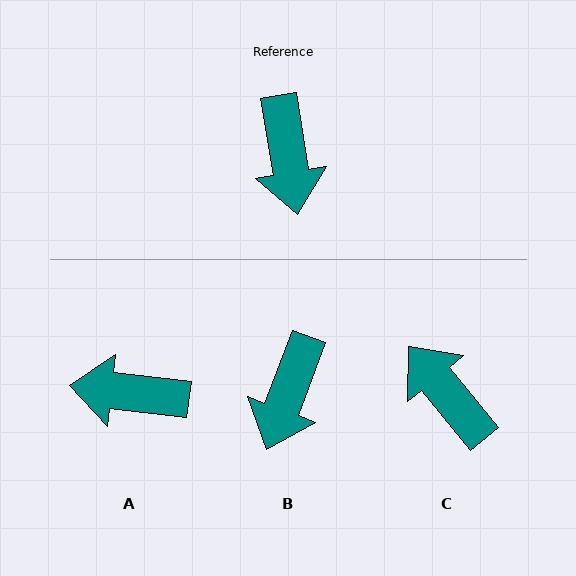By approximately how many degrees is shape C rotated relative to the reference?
Approximately 150 degrees clockwise.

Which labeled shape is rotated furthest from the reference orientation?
C, about 150 degrees away.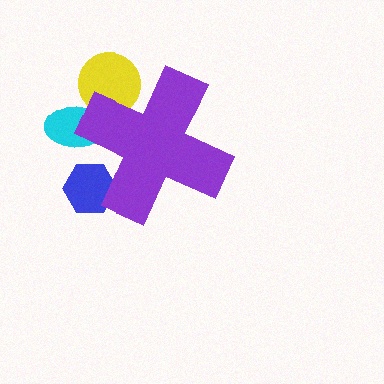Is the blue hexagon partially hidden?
Yes, the blue hexagon is partially hidden behind the purple cross.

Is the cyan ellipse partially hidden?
Yes, the cyan ellipse is partially hidden behind the purple cross.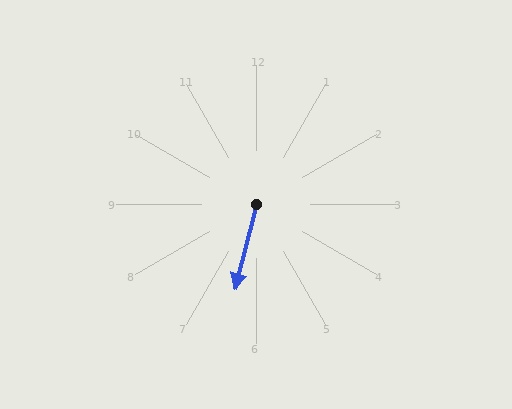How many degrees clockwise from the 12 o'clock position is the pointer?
Approximately 194 degrees.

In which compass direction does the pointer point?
South.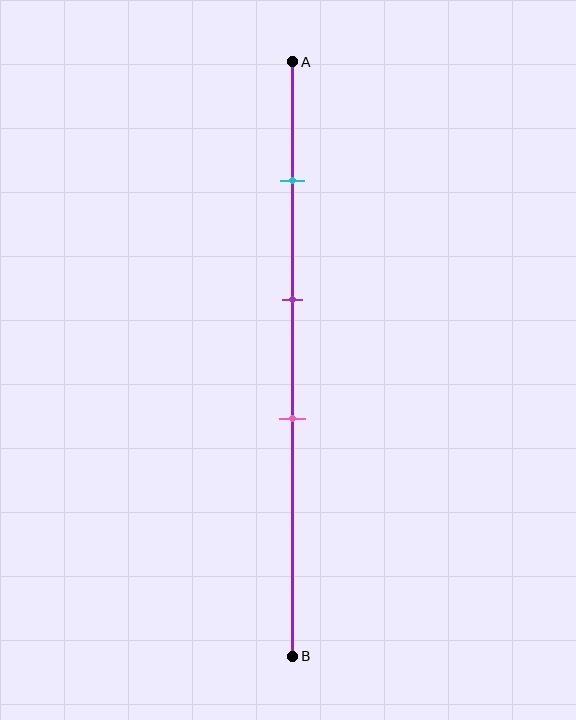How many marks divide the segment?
There are 3 marks dividing the segment.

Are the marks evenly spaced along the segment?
Yes, the marks are approximately evenly spaced.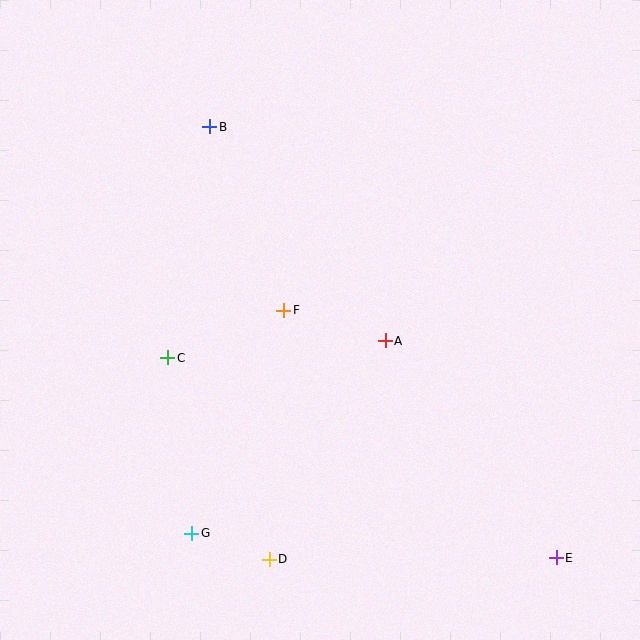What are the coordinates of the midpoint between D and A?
The midpoint between D and A is at (327, 450).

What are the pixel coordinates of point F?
Point F is at (284, 310).